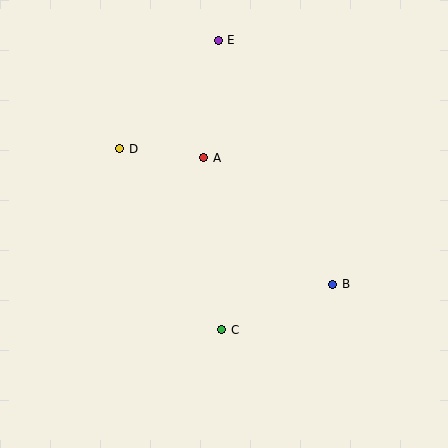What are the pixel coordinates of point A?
Point A is at (204, 158).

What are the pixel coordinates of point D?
Point D is at (120, 149).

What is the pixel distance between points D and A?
The distance between D and A is 85 pixels.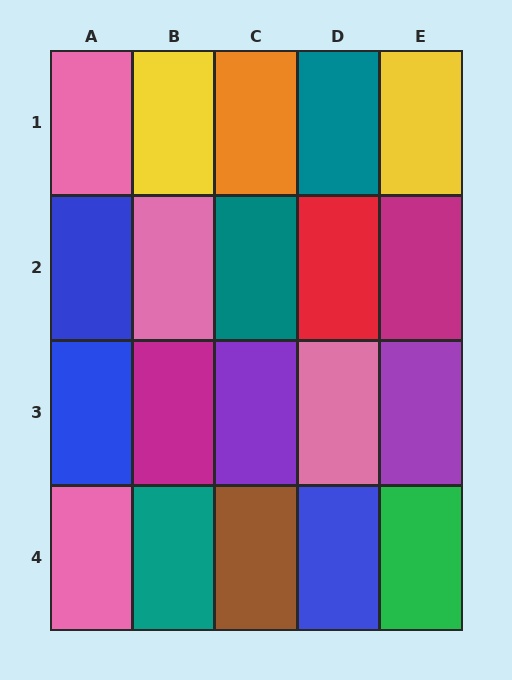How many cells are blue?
3 cells are blue.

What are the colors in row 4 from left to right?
Pink, teal, brown, blue, green.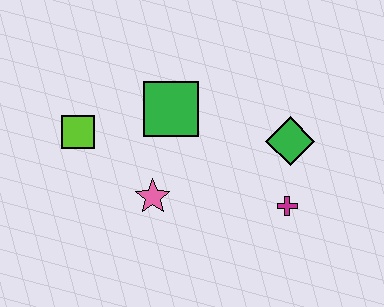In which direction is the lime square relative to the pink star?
The lime square is to the left of the pink star.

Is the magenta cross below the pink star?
Yes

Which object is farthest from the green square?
The magenta cross is farthest from the green square.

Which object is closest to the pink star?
The green square is closest to the pink star.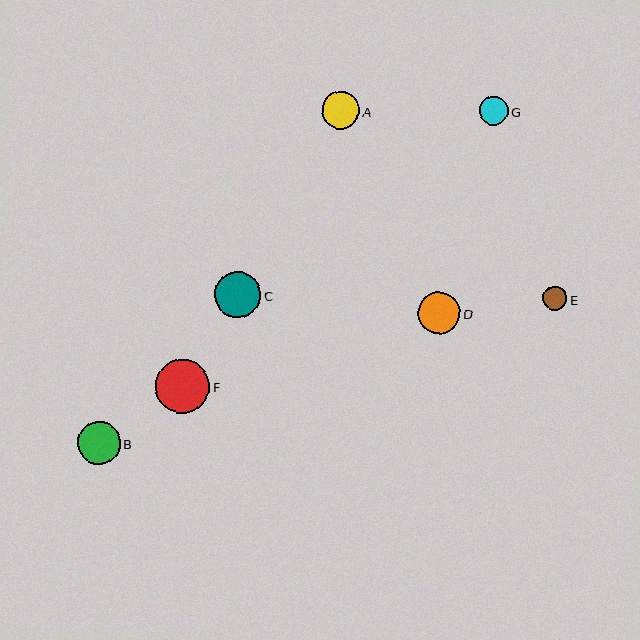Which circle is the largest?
Circle F is the largest with a size of approximately 54 pixels.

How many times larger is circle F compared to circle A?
Circle F is approximately 1.4 times the size of circle A.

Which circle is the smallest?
Circle E is the smallest with a size of approximately 24 pixels.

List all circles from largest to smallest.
From largest to smallest: F, C, B, D, A, G, E.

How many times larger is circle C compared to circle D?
Circle C is approximately 1.1 times the size of circle D.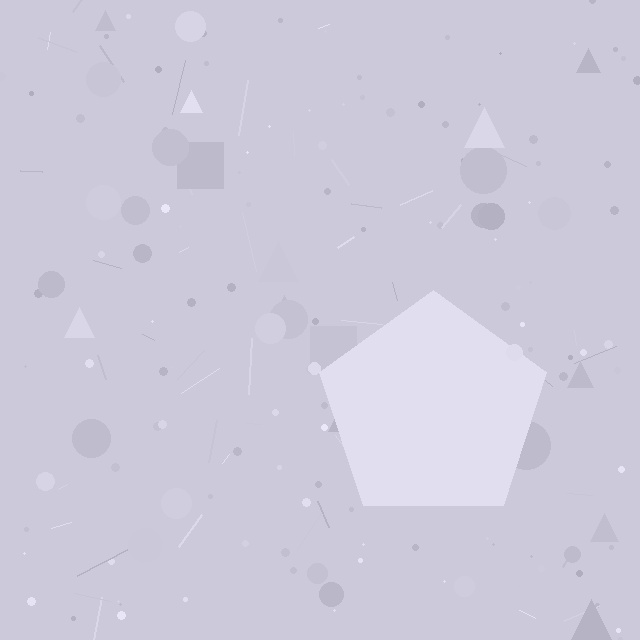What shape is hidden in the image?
A pentagon is hidden in the image.